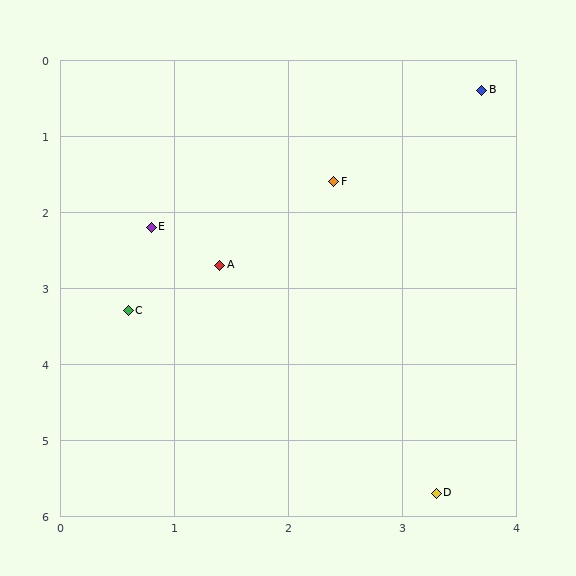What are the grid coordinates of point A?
Point A is at approximately (1.4, 2.7).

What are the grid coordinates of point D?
Point D is at approximately (3.3, 5.7).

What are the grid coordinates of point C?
Point C is at approximately (0.6, 3.3).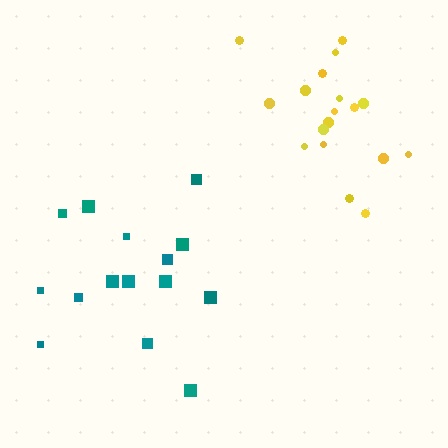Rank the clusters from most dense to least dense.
teal, yellow.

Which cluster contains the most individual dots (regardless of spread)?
Yellow (18).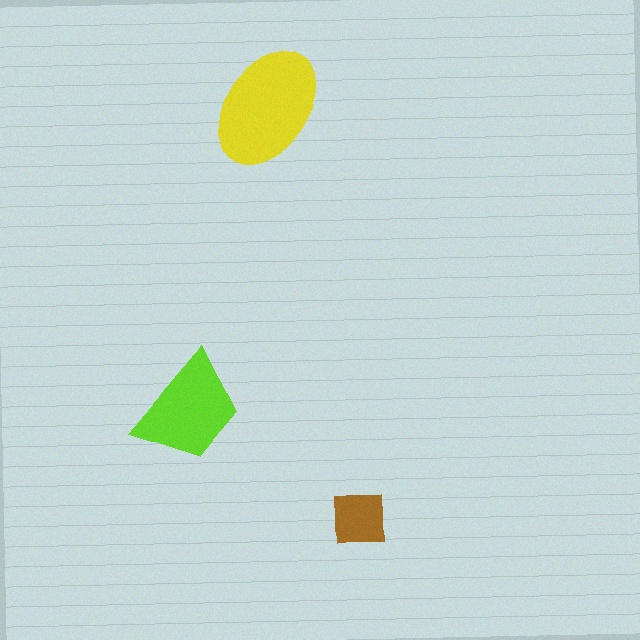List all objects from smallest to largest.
The brown square, the lime trapezoid, the yellow ellipse.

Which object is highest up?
The yellow ellipse is topmost.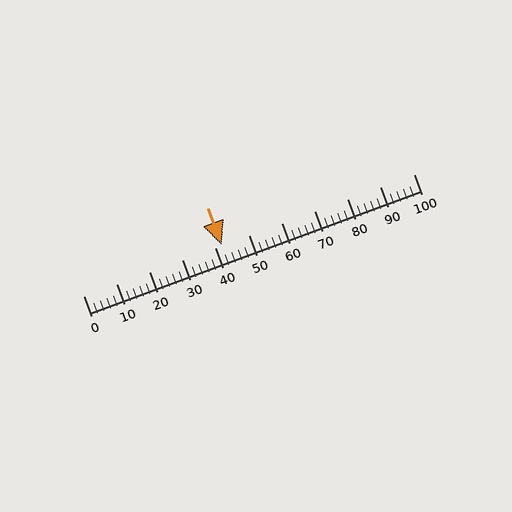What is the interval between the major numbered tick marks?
The major tick marks are spaced 10 units apart.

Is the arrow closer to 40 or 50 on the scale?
The arrow is closer to 40.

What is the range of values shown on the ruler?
The ruler shows values from 0 to 100.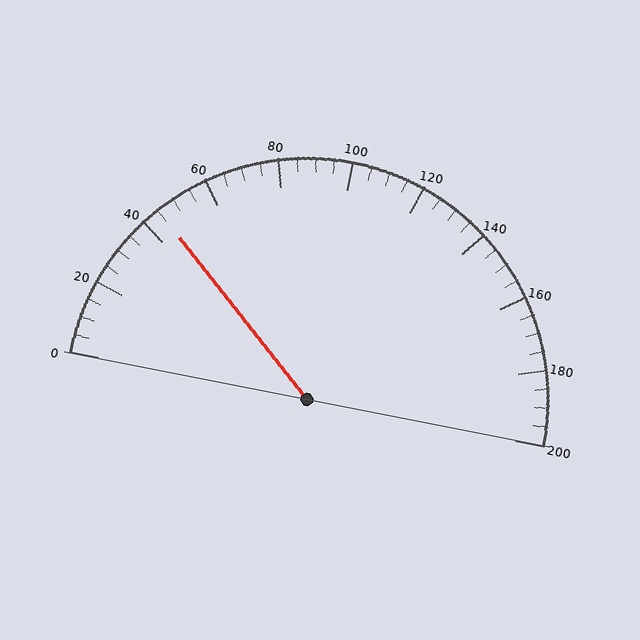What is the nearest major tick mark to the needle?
The nearest major tick mark is 40.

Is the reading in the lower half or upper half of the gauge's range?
The reading is in the lower half of the range (0 to 200).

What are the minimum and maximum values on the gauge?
The gauge ranges from 0 to 200.